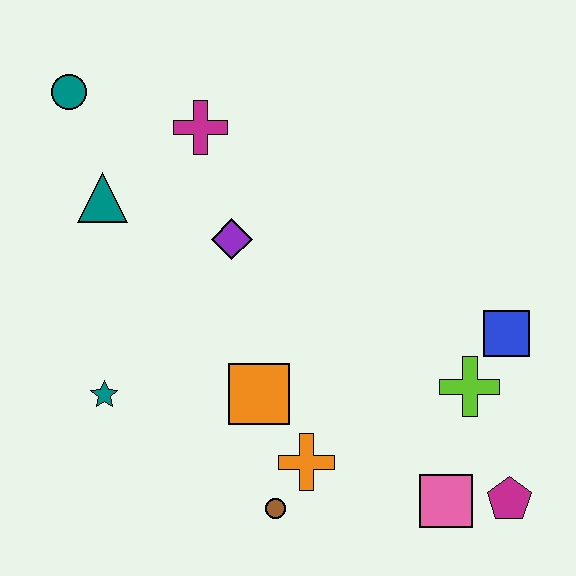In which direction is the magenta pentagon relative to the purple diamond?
The magenta pentagon is to the right of the purple diamond.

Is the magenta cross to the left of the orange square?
Yes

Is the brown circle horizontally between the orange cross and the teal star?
Yes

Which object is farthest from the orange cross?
The teal circle is farthest from the orange cross.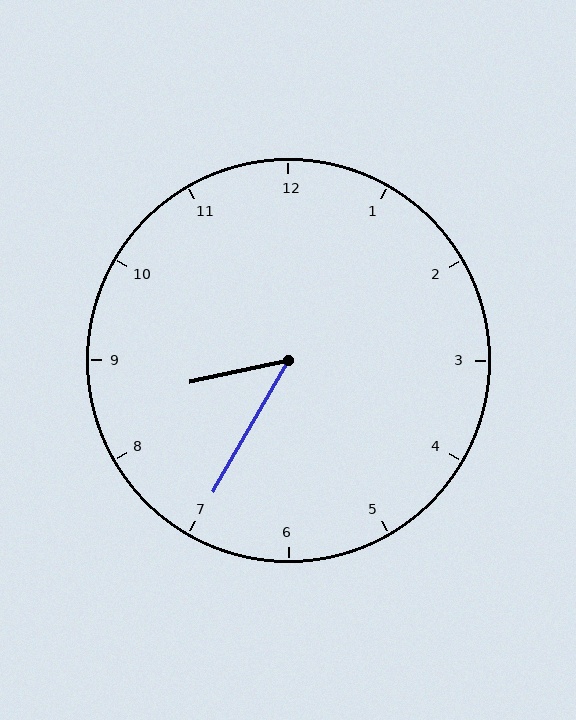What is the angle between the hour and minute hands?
Approximately 48 degrees.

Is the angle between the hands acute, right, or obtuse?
It is acute.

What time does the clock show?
8:35.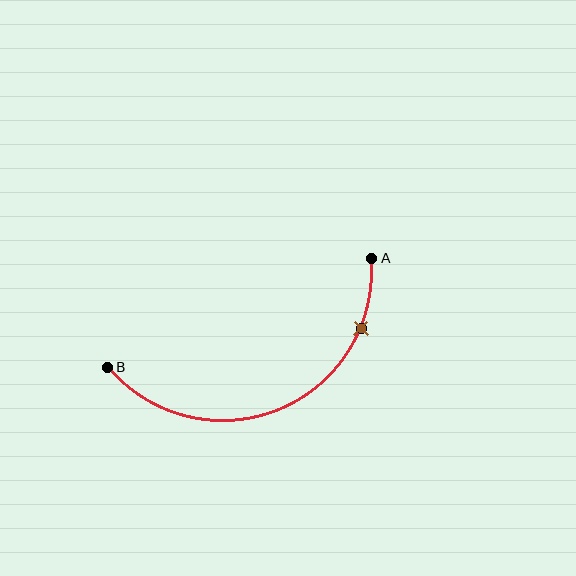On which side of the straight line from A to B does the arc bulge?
The arc bulges below the straight line connecting A and B.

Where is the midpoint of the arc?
The arc midpoint is the point on the curve farthest from the straight line joining A and B. It sits below that line.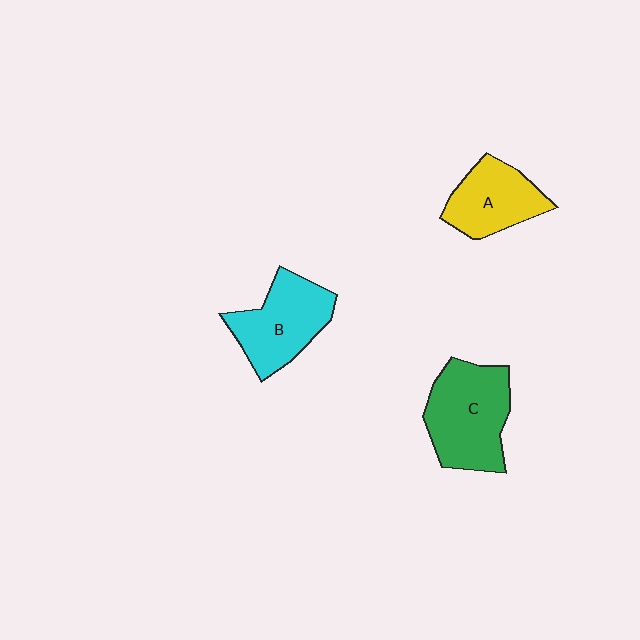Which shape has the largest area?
Shape C (green).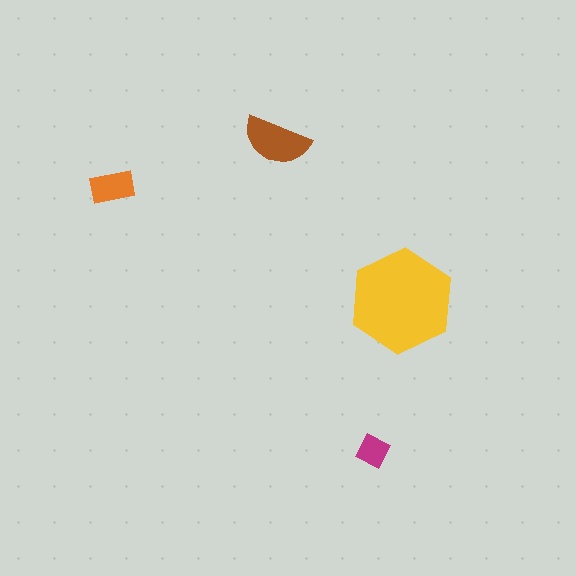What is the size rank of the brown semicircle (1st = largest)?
2nd.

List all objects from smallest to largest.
The magenta square, the orange rectangle, the brown semicircle, the yellow hexagon.